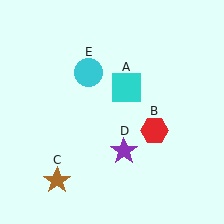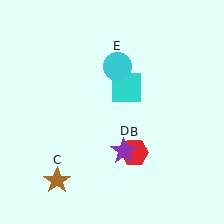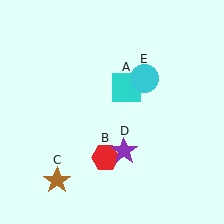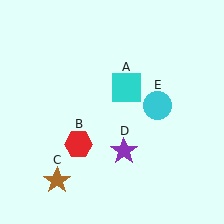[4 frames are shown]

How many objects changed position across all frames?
2 objects changed position: red hexagon (object B), cyan circle (object E).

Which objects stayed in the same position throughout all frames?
Cyan square (object A) and brown star (object C) and purple star (object D) remained stationary.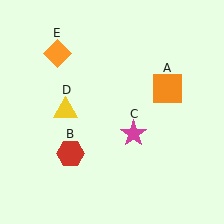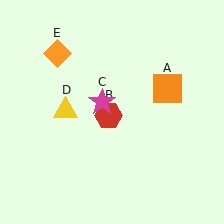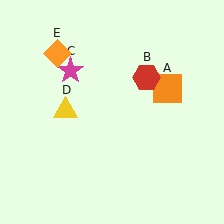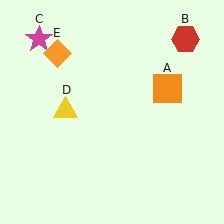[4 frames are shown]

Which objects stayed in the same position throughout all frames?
Orange square (object A) and yellow triangle (object D) and orange diamond (object E) remained stationary.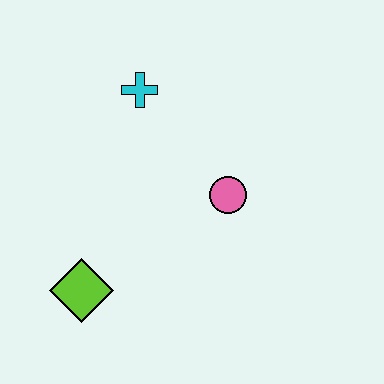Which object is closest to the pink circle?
The cyan cross is closest to the pink circle.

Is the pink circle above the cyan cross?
No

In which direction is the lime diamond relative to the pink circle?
The lime diamond is to the left of the pink circle.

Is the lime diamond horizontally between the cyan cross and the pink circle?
No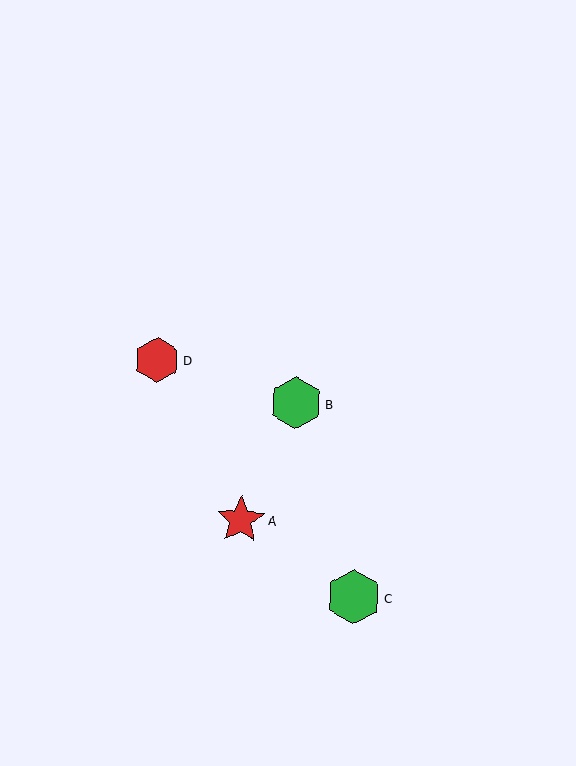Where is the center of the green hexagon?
The center of the green hexagon is at (354, 597).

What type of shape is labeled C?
Shape C is a green hexagon.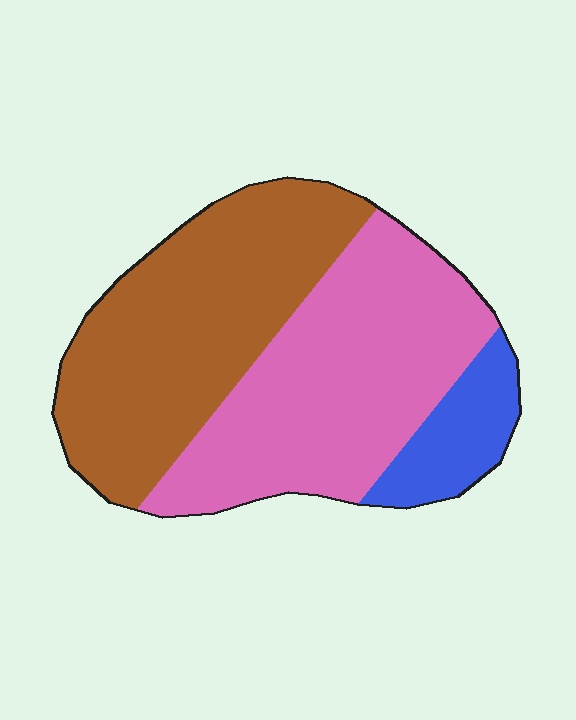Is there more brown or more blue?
Brown.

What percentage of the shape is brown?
Brown covers roughly 45% of the shape.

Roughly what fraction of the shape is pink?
Pink covers 45% of the shape.